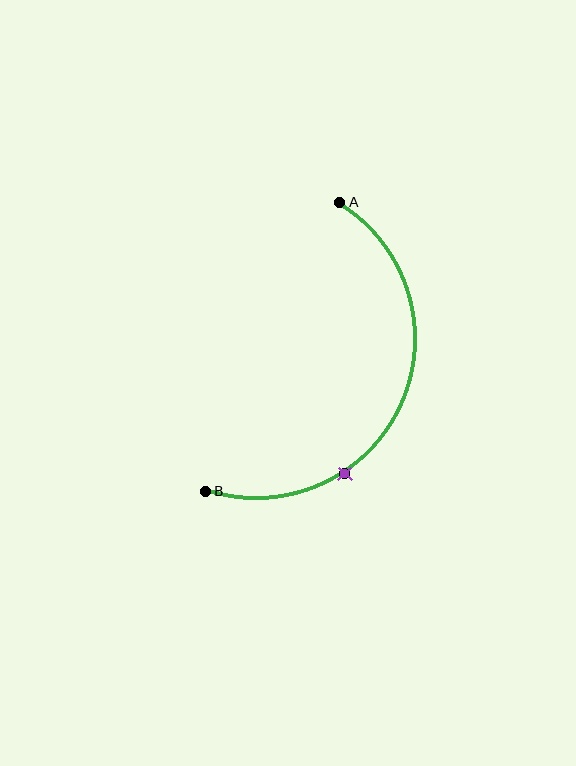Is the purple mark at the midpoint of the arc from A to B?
No. The purple mark lies on the arc but is closer to endpoint B. The arc midpoint would be at the point on the curve equidistant along the arc from both A and B.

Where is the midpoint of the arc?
The arc midpoint is the point on the curve farthest from the straight line joining A and B. It sits to the right of that line.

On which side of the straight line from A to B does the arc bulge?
The arc bulges to the right of the straight line connecting A and B.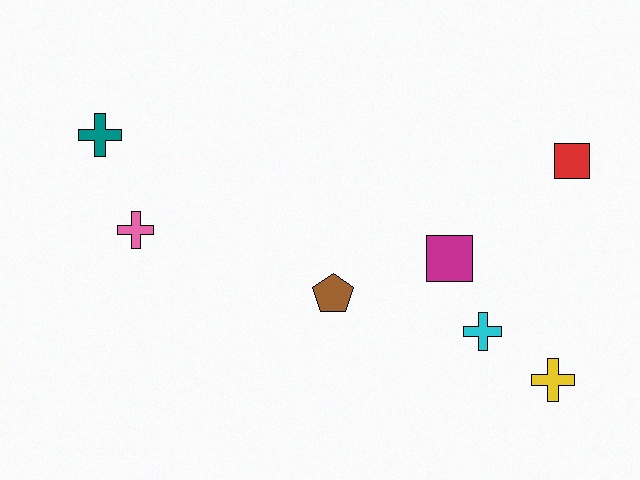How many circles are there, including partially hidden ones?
There are no circles.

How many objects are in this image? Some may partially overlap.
There are 7 objects.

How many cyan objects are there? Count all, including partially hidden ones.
There is 1 cyan object.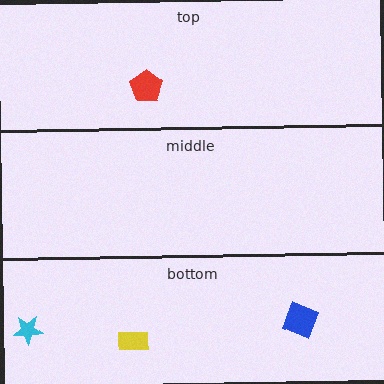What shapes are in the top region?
The red pentagon.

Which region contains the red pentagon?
The top region.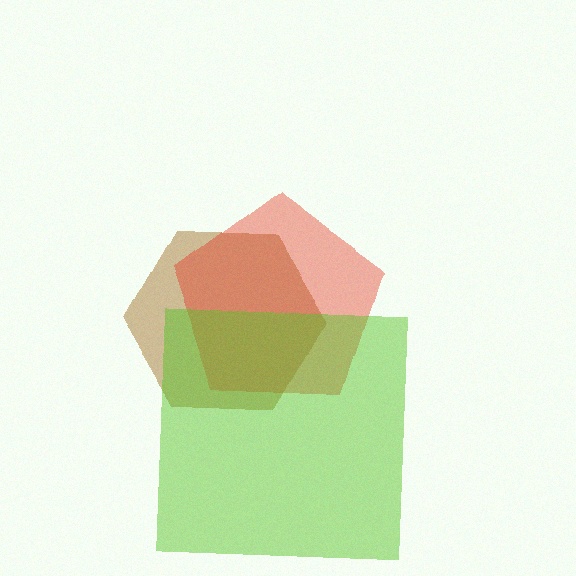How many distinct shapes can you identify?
There are 3 distinct shapes: a brown hexagon, a red pentagon, a lime square.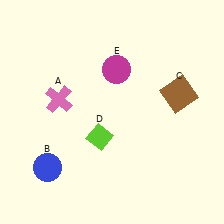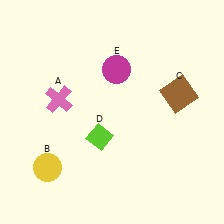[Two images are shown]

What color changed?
The circle (B) changed from blue in Image 1 to yellow in Image 2.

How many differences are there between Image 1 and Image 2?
There is 1 difference between the two images.